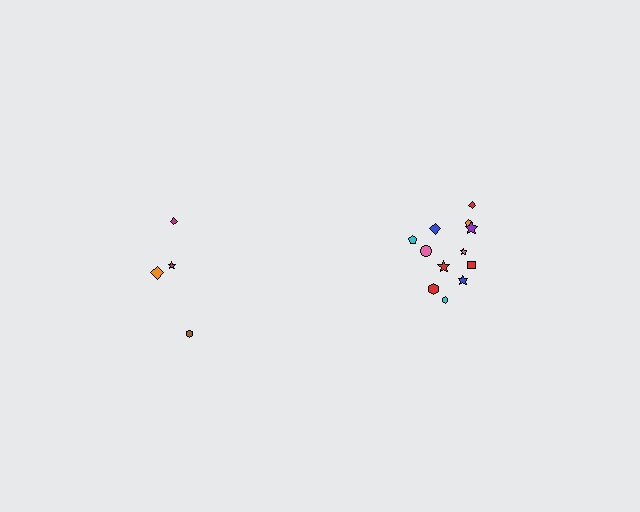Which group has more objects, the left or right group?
The right group.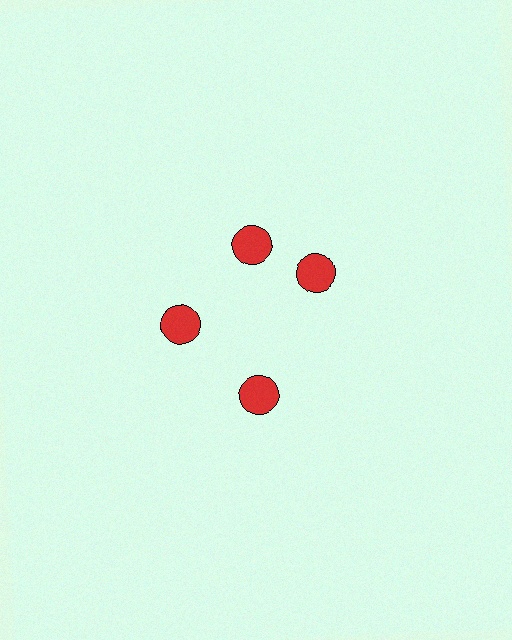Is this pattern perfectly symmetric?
No. The 4 red circles are arranged in a ring, but one element near the 3 o'clock position is rotated out of alignment along the ring, breaking the 4-fold rotational symmetry.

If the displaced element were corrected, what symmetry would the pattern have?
It would have 4-fold rotational symmetry — the pattern would map onto itself every 90 degrees.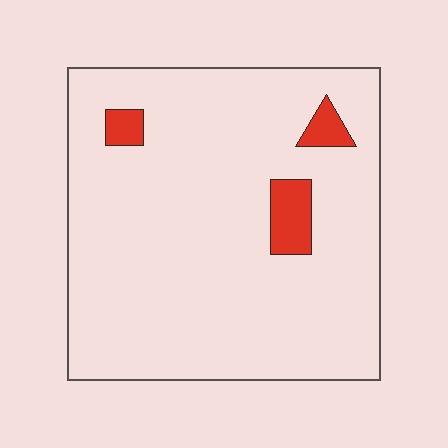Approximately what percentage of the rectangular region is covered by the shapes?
Approximately 5%.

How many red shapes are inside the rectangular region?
3.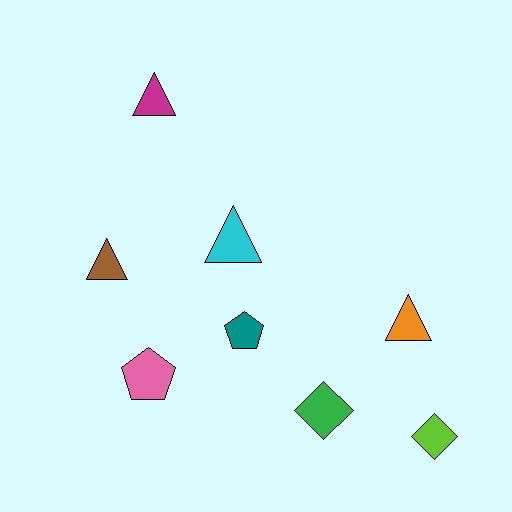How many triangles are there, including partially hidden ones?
There are 4 triangles.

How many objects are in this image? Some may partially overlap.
There are 8 objects.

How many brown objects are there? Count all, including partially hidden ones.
There is 1 brown object.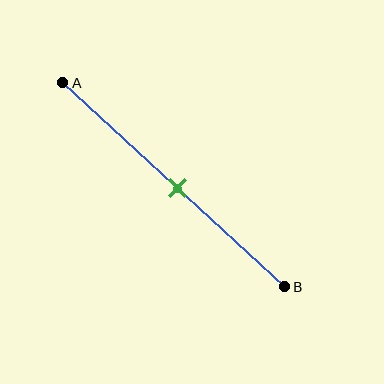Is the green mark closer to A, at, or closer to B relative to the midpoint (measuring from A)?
The green mark is approximately at the midpoint of segment AB.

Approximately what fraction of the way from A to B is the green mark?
The green mark is approximately 50% of the way from A to B.